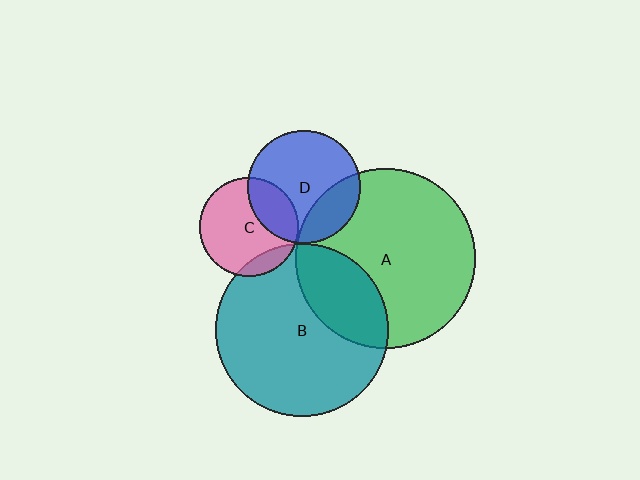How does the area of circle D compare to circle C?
Approximately 1.3 times.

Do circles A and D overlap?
Yes.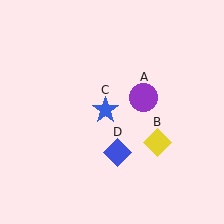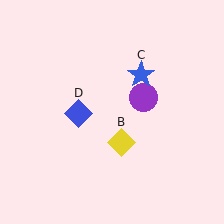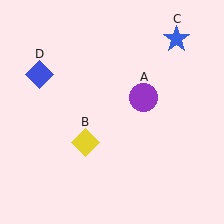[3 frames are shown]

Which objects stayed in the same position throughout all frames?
Purple circle (object A) remained stationary.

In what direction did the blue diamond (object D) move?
The blue diamond (object D) moved up and to the left.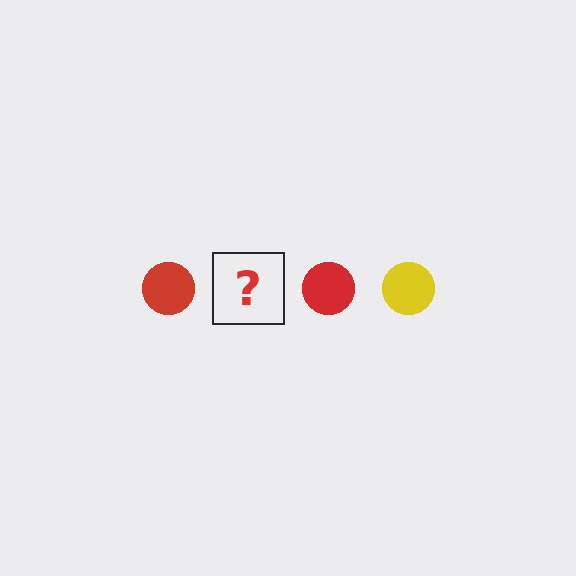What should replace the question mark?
The question mark should be replaced with a yellow circle.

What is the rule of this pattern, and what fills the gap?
The rule is that the pattern cycles through red, yellow circles. The gap should be filled with a yellow circle.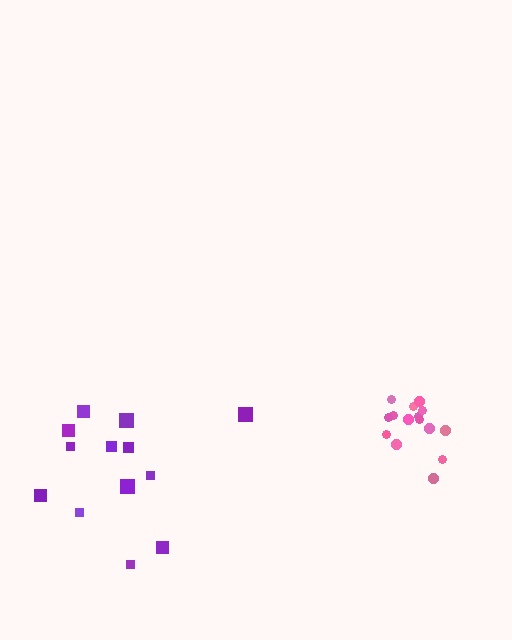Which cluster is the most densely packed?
Pink.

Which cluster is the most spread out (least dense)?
Purple.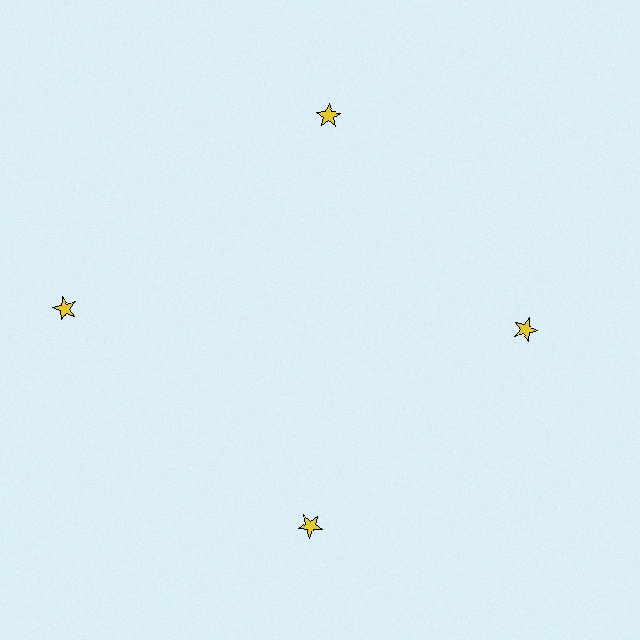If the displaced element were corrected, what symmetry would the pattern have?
It would have 4-fold rotational symmetry — the pattern would map onto itself every 90 degrees.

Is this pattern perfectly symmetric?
No. The 4 yellow stars are arranged in a ring, but one element near the 9 o'clock position is pushed outward from the center, breaking the 4-fold rotational symmetry.